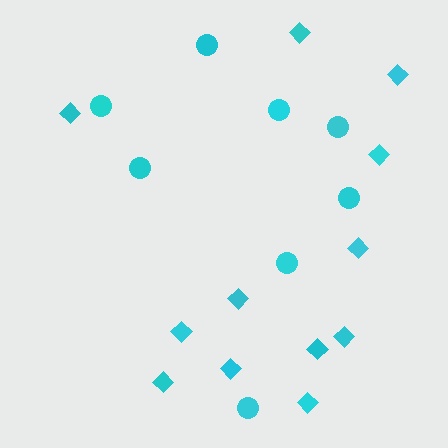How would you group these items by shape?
There are 2 groups: one group of diamonds (12) and one group of circles (8).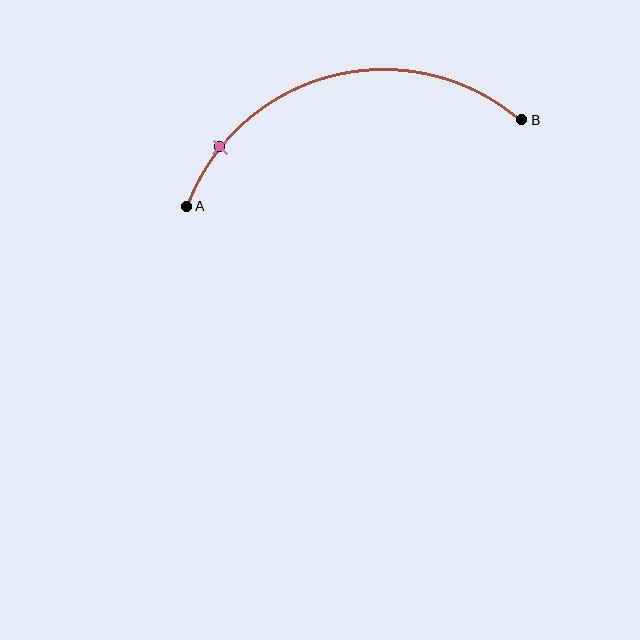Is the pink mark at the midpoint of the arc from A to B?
No. The pink mark lies on the arc but is closer to endpoint A. The arc midpoint would be at the point on the curve equidistant along the arc from both A and B.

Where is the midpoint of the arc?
The arc midpoint is the point on the curve farthest from the straight line joining A and B. It sits above that line.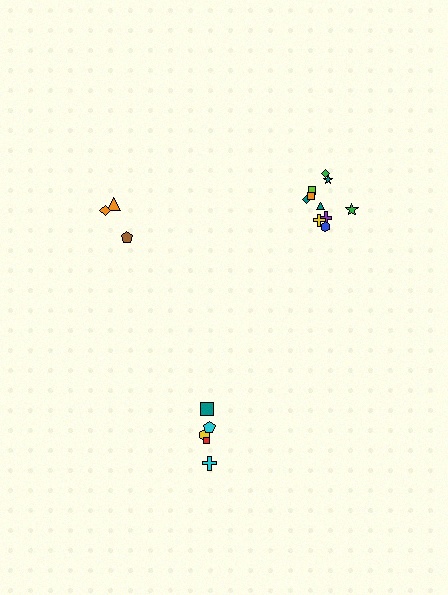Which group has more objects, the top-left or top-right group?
The top-right group.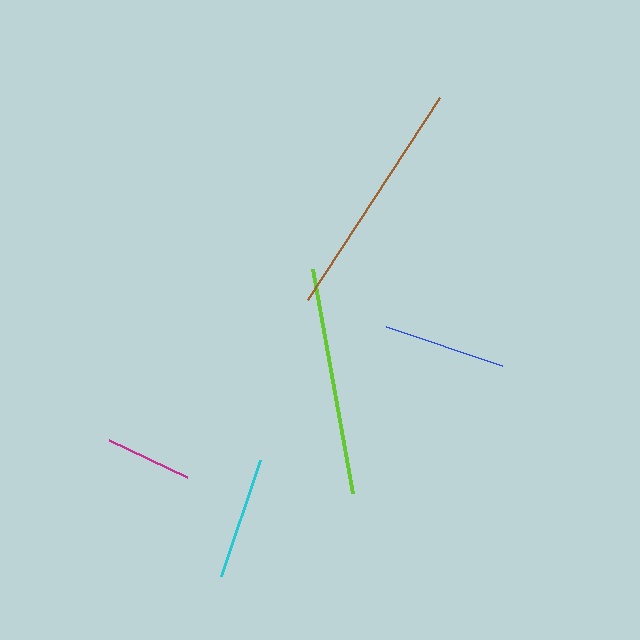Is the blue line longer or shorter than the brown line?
The brown line is longer than the blue line.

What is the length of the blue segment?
The blue segment is approximately 123 pixels long.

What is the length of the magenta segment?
The magenta segment is approximately 86 pixels long.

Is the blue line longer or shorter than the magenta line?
The blue line is longer than the magenta line.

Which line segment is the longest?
The brown line is the longest at approximately 242 pixels.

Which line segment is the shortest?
The magenta line is the shortest at approximately 86 pixels.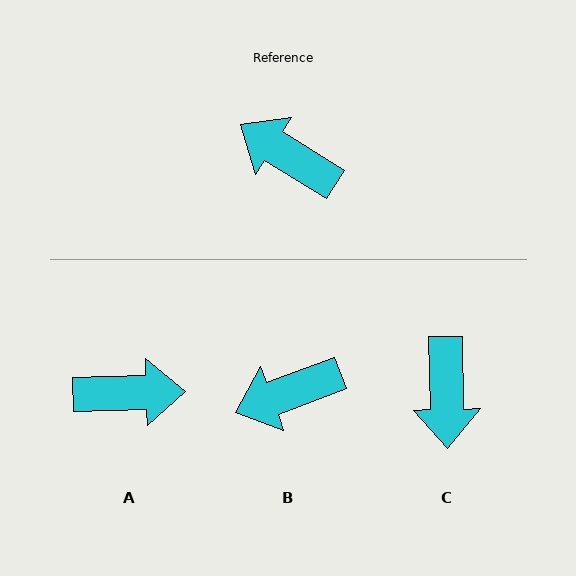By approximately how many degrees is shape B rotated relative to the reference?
Approximately 52 degrees counter-clockwise.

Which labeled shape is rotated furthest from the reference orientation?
A, about 146 degrees away.